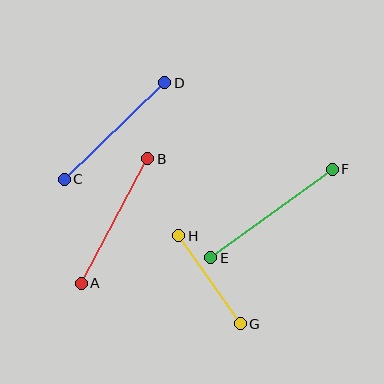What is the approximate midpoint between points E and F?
The midpoint is at approximately (272, 213) pixels.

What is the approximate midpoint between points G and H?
The midpoint is at approximately (210, 280) pixels.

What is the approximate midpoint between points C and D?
The midpoint is at approximately (115, 131) pixels.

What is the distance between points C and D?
The distance is approximately 139 pixels.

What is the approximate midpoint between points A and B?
The midpoint is at approximately (114, 221) pixels.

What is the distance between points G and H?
The distance is approximately 107 pixels.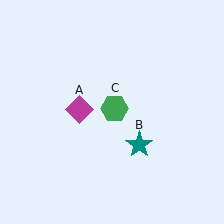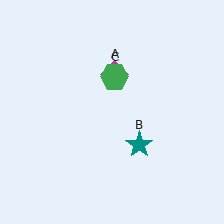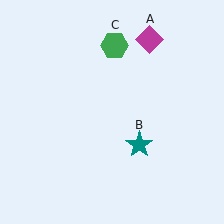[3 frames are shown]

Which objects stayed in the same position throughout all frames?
Teal star (object B) remained stationary.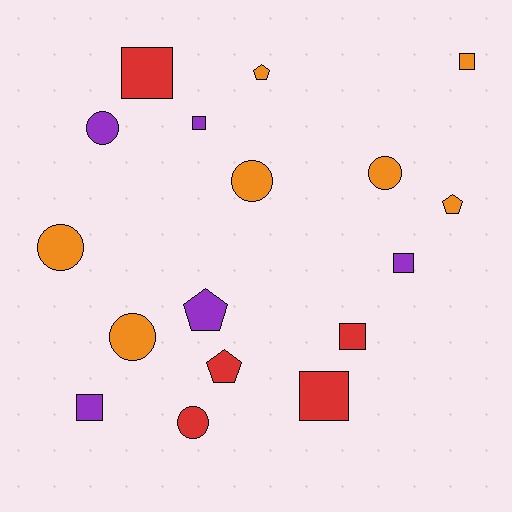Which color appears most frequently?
Orange, with 7 objects.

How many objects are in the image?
There are 17 objects.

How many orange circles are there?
There are 4 orange circles.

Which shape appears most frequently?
Square, with 7 objects.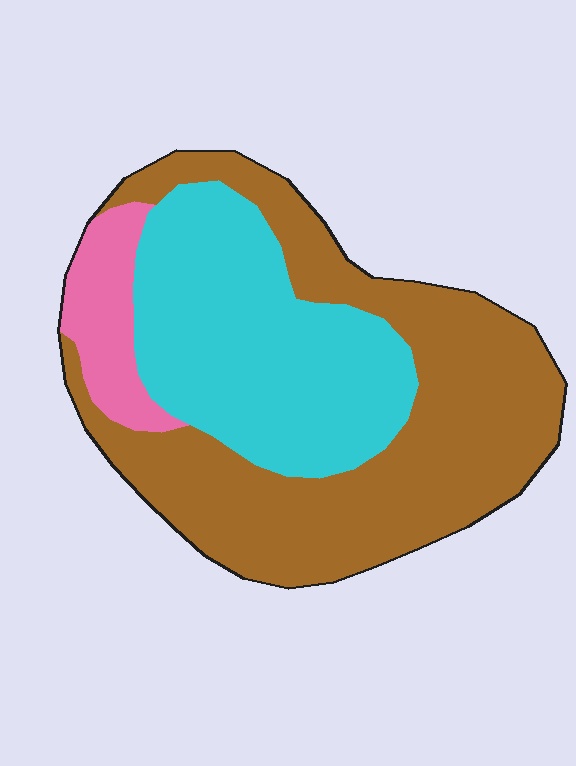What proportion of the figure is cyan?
Cyan covers around 35% of the figure.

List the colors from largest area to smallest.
From largest to smallest: brown, cyan, pink.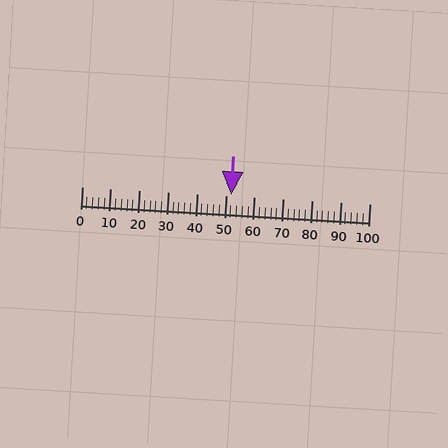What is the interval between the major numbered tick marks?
The major tick marks are spaced 10 units apart.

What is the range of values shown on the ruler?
The ruler shows values from 0 to 100.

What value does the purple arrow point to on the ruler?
The purple arrow points to approximately 52.